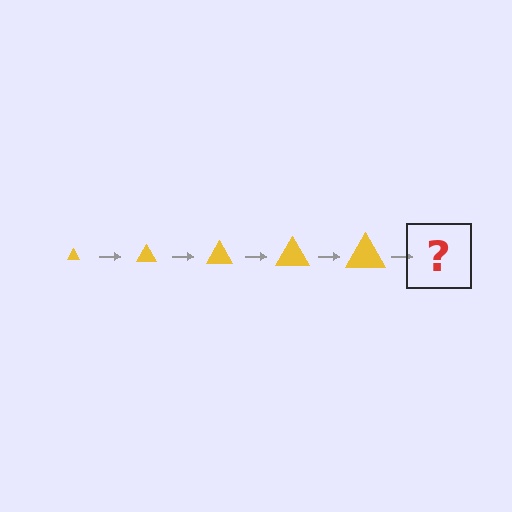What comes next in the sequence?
The next element should be a yellow triangle, larger than the previous one.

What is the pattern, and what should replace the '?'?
The pattern is that the triangle gets progressively larger each step. The '?' should be a yellow triangle, larger than the previous one.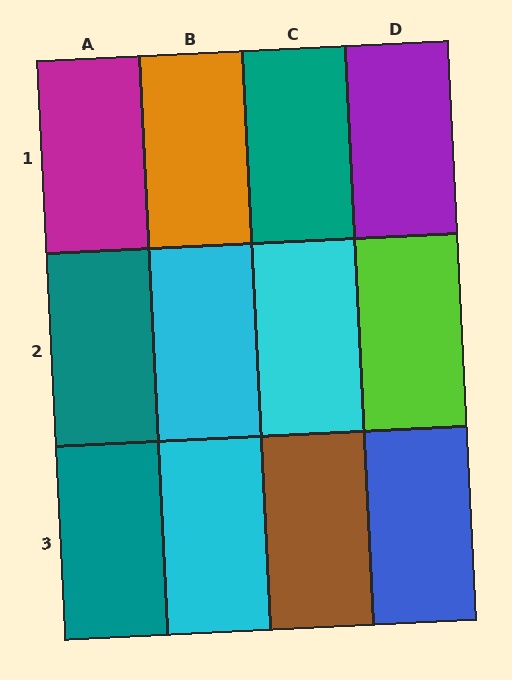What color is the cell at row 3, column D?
Blue.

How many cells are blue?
1 cell is blue.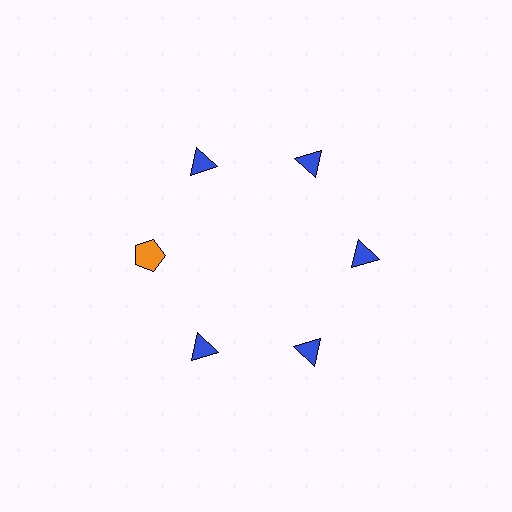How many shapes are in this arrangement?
There are 6 shapes arranged in a ring pattern.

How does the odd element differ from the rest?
It differs in both color (orange instead of blue) and shape (pentagon instead of triangle).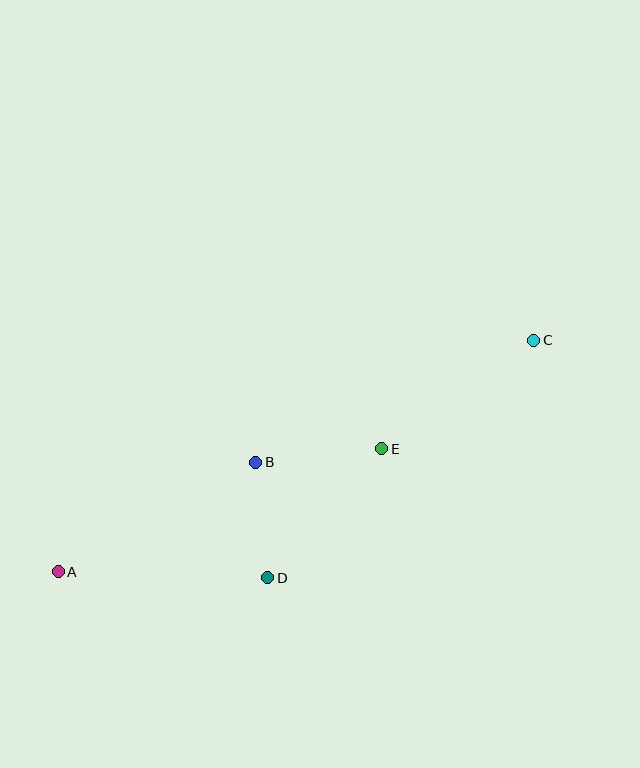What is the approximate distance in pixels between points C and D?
The distance between C and D is approximately 357 pixels.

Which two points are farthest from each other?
Points A and C are farthest from each other.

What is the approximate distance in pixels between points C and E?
The distance between C and E is approximately 187 pixels.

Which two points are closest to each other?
Points B and D are closest to each other.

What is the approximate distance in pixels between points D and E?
The distance between D and E is approximately 172 pixels.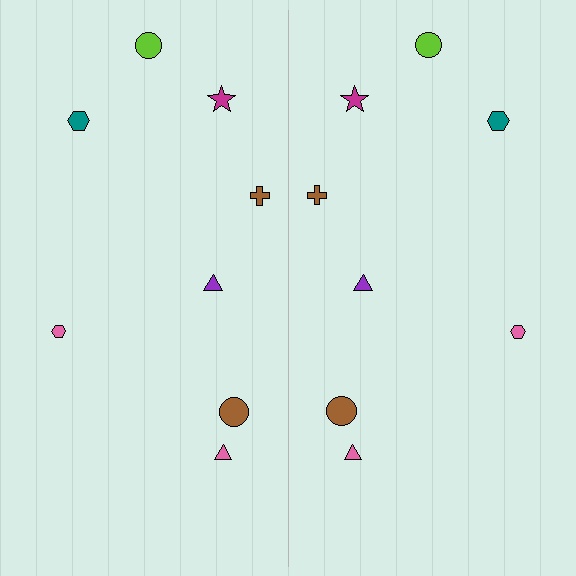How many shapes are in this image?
There are 16 shapes in this image.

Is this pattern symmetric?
Yes, this pattern has bilateral (reflection) symmetry.